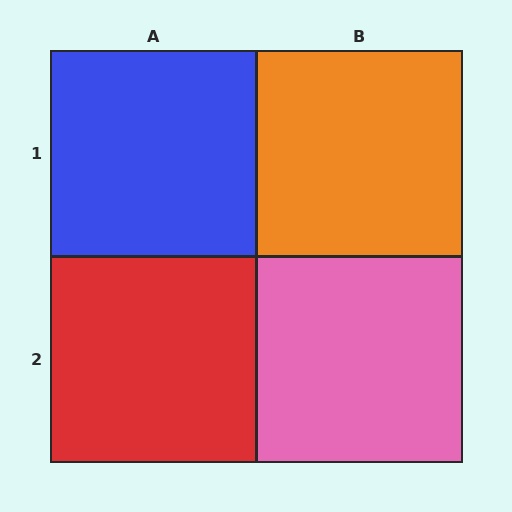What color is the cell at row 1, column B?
Orange.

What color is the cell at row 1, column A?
Blue.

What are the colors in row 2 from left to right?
Red, pink.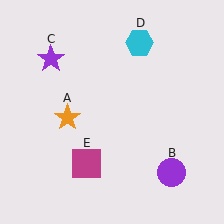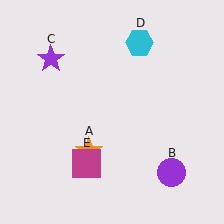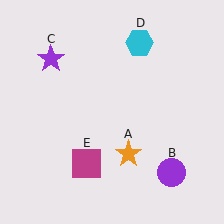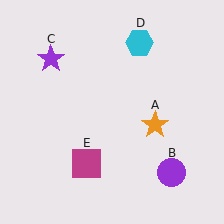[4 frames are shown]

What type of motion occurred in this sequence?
The orange star (object A) rotated counterclockwise around the center of the scene.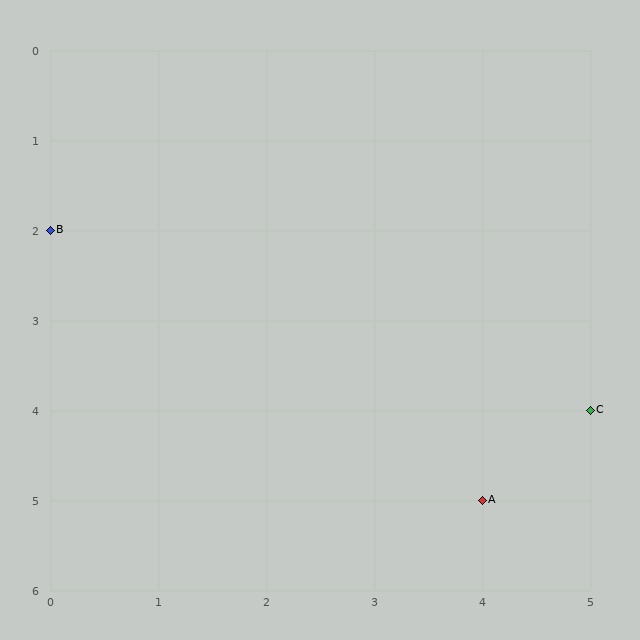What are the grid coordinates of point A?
Point A is at grid coordinates (4, 5).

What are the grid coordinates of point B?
Point B is at grid coordinates (0, 2).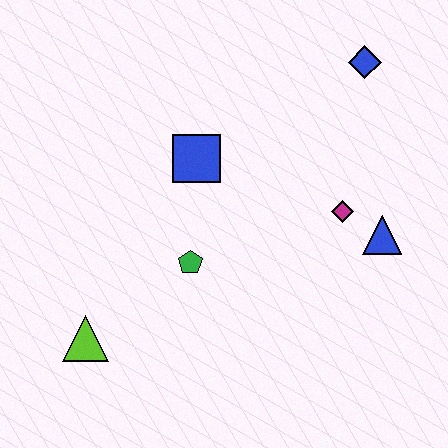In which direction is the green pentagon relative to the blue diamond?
The green pentagon is below the blue diamond.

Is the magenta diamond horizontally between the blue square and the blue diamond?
Yes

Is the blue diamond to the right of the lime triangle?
Yes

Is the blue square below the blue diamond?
Yes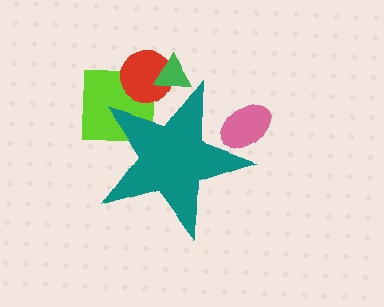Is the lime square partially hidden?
Yes, the lime square is partially hidden behind the teal star.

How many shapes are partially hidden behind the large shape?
4 shapes are partially hidden.